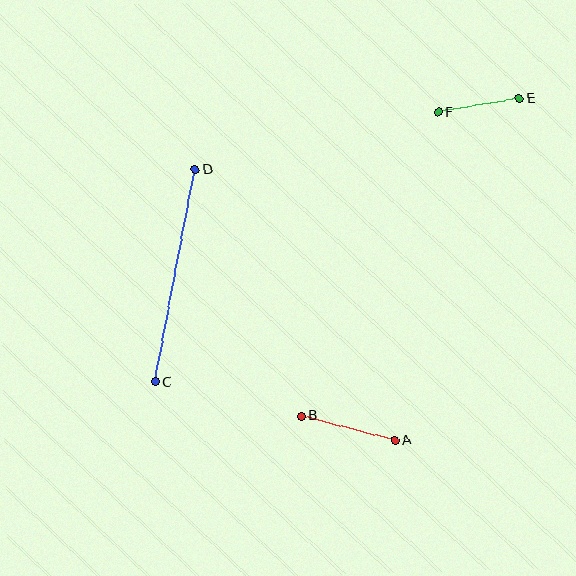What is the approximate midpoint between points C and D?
The midpoint is at approximately (175, 276) pixels.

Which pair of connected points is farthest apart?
Points C and D are farthest apart.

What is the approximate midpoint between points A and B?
The midpoint is at approximately (348, 428) pixels.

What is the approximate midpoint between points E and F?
The midpoint is at approximately (479, 105) pixels.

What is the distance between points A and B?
The distance is approximately 97 pixels.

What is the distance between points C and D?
The distance is approximately 216 pixels.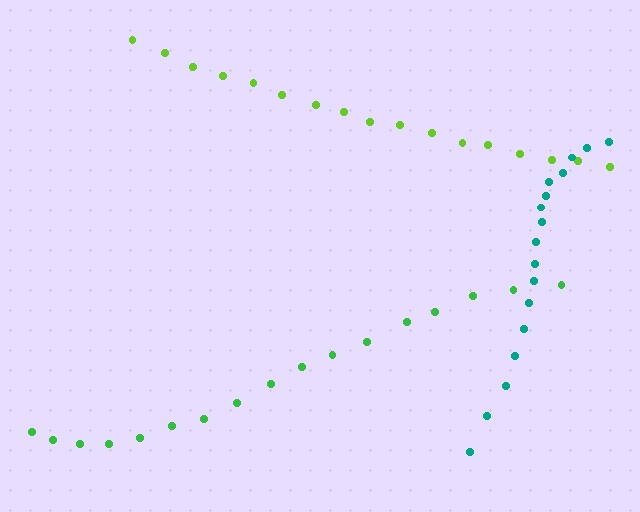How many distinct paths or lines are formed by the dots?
There are 3 distinct paths.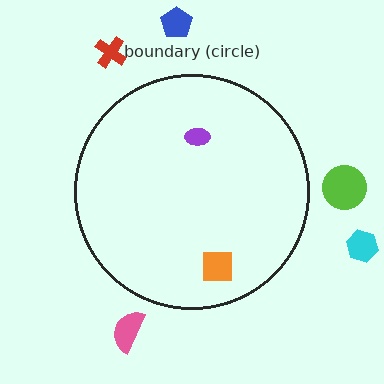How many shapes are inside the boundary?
2 inside, 5 outside.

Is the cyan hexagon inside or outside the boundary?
Outside.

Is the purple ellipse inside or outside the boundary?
Inside.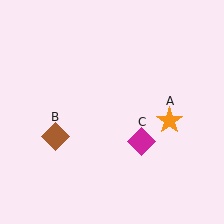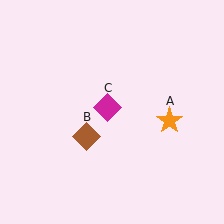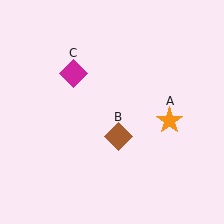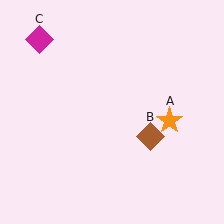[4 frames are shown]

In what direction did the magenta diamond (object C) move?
The magenta diamond (object C) moved up and to the left.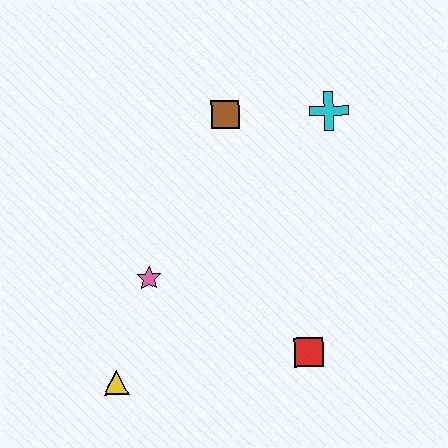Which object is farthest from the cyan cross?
The yellow triangle is farthest from the cyan cross.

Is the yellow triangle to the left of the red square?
Yes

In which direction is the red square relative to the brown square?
The red square is below the brown square.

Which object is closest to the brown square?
The cyan cross is closest to the brown square.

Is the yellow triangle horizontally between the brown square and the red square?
No